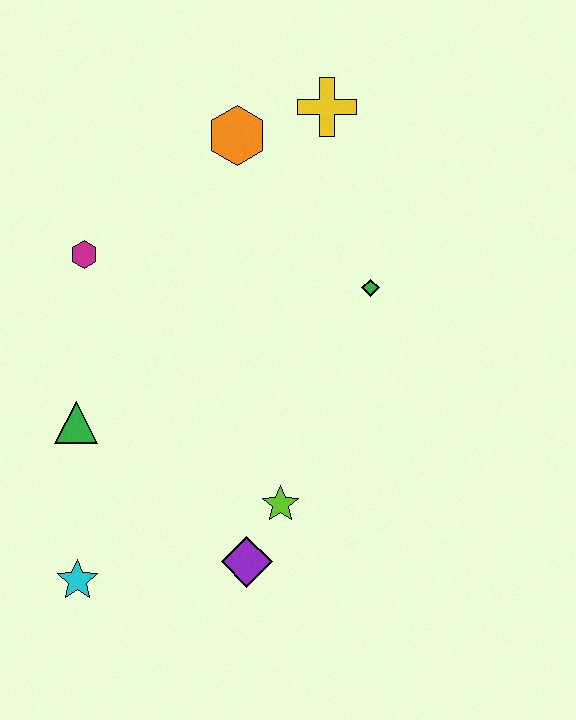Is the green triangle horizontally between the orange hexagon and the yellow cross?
No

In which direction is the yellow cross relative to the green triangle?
The yellow cross is above the green triangle.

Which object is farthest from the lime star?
The yellow cross is farthest from the lime star.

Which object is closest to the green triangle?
The cyan star is closest to the green triangle.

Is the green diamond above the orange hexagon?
No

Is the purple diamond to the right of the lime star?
No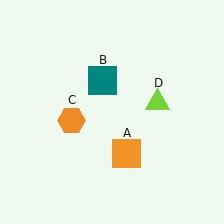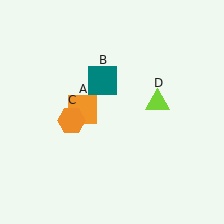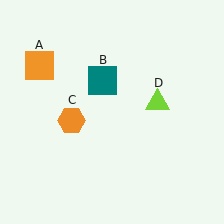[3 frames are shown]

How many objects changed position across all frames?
1 object changed position: orange square (object A).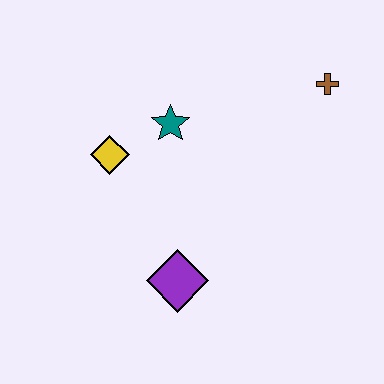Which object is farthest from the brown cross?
The purple diamond is farthest from the brown cross.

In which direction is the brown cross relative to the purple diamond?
The brown cross is above the purple diamond.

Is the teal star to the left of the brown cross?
Yes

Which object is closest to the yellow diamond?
The teal star is closest to the yellow diamond.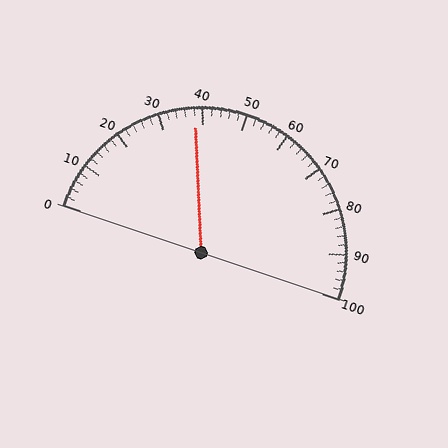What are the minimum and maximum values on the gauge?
The gauge ranges from 0 to 100.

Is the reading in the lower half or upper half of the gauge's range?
The reading is in the lower half of the range (0 to 100).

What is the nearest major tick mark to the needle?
The nearest major tick mark is 40.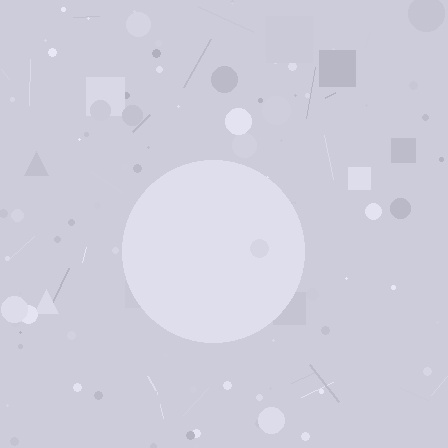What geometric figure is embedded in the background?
A circle is embedded in the background.